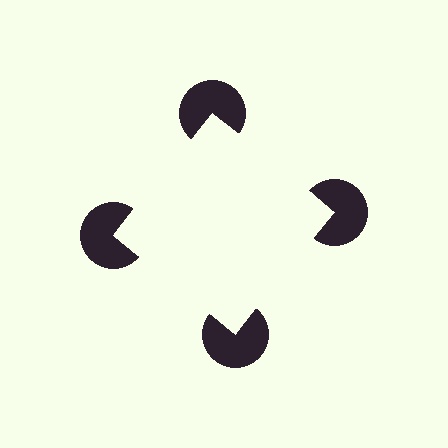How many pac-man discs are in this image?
There are 4 — one at each vertex of the illusory square.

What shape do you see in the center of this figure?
An illusory square — its edges are inferred from the aligned wedge cuts in the pac-man discs, not physically drawn.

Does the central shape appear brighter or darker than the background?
It typically appears slightly brighter than the background, even though no actual brightness change is drawn.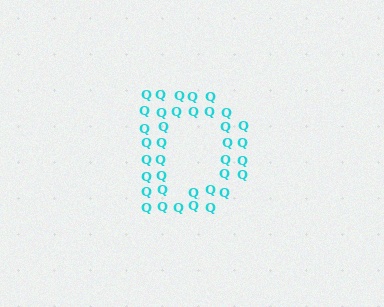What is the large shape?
The large shape is the letter D.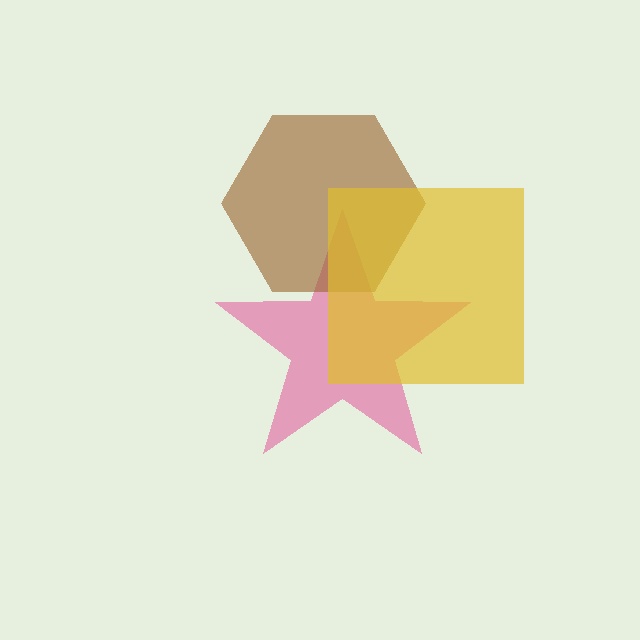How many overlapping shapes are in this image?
There are 3 overlapping shapes in the image.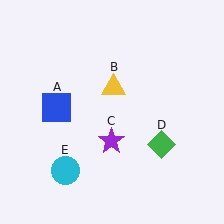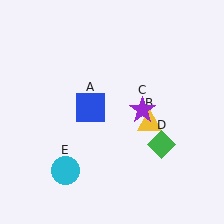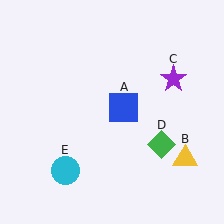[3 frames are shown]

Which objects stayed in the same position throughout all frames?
Green diamond (object D) and cyan circle (object E) remained stationary.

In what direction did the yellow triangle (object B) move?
The yellow triangle (object B) moved down and to the right.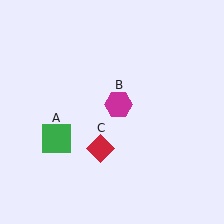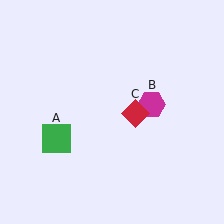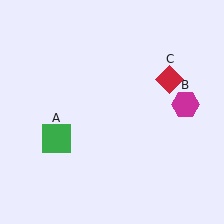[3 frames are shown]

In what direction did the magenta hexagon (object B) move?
The magenta hexagon (object B) moved right.